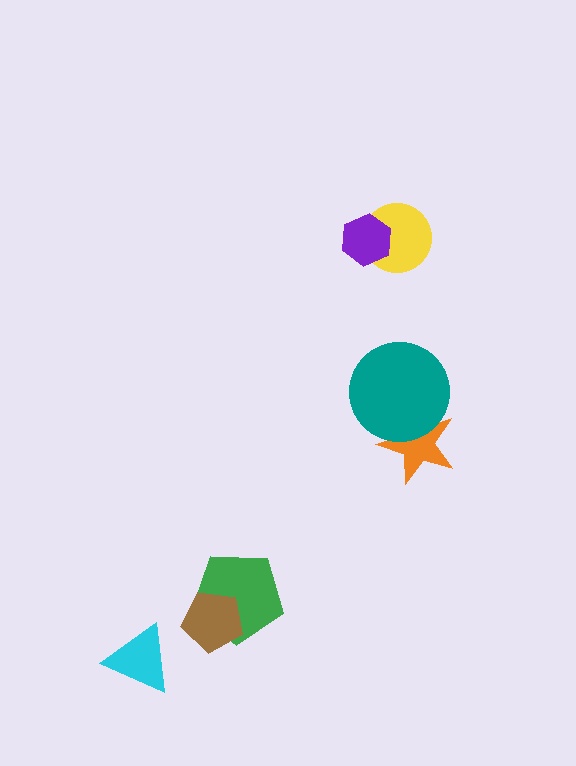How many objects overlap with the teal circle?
1 object overlaps with the teal circle.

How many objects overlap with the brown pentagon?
1 object overlaps with the brown pentagon.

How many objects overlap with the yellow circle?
1 object overlaps with the yellow circle.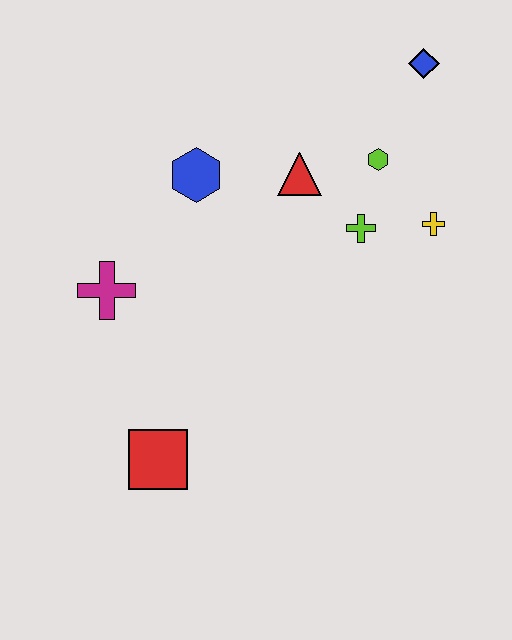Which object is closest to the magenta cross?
The blue hexagon is closest to the magenta cross.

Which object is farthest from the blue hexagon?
The red square is farthest from the blue hexagon.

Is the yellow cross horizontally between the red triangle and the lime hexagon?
No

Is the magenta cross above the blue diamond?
No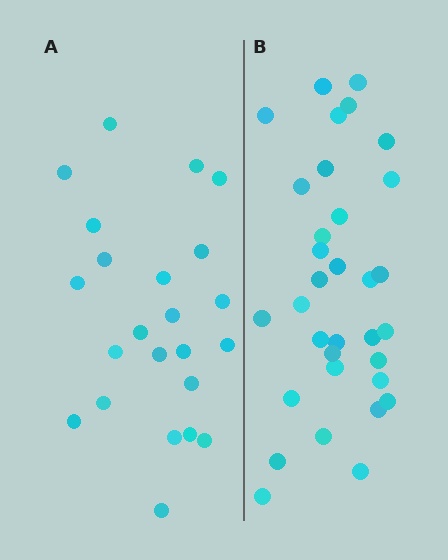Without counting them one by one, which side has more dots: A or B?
Region B (the right region) has more dots.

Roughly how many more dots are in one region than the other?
Region B has roughly 10 or so more dots than region A.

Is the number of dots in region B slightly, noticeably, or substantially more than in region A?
Region B has noticeably more, but not dramatically so. The ratio is roughly 1.4 to 1.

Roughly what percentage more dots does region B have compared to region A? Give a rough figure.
About 45% more.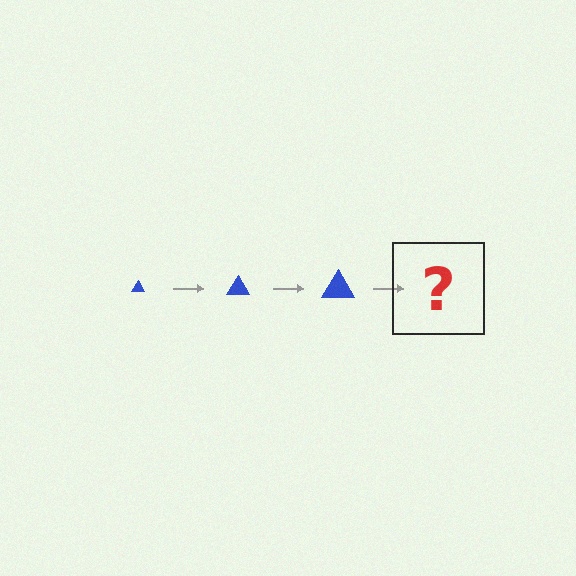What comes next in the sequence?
The next element should be a blue triangle, larger than the previous one.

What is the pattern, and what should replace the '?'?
The pattern is that the triangle gets progressively larger each step. The '?' should be a blue triangle, larger than the previous one.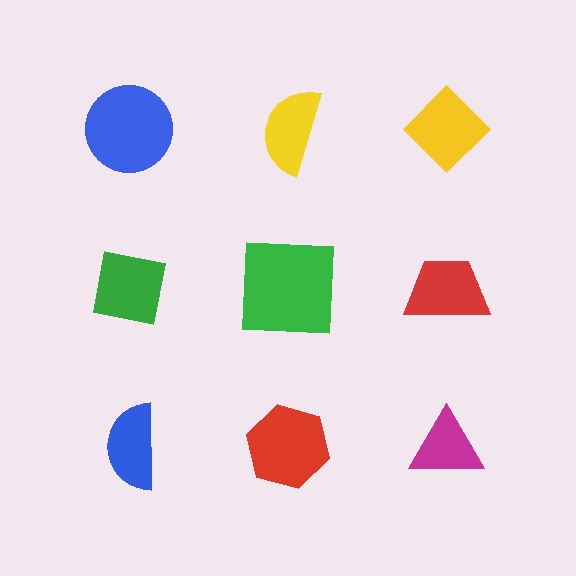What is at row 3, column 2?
A red hexagon.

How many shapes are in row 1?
3 shapes.